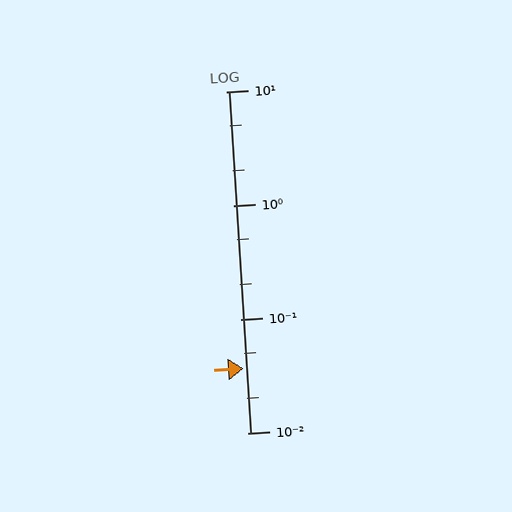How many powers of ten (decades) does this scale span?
The scale spans 3 decades, from 0.01 to 10.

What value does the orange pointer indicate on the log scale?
The pointer indicates approximately 0.037.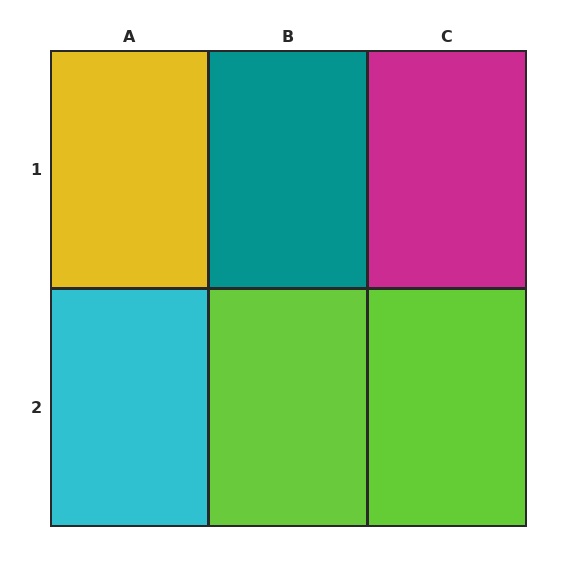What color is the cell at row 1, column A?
Yellow.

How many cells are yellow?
1 cell is yellow.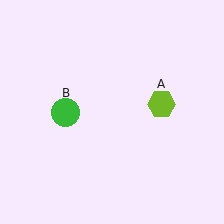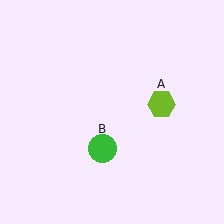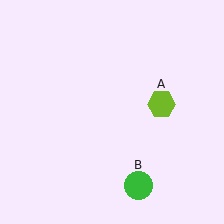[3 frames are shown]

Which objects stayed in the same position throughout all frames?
Lime hexagon (object A) remained stationary.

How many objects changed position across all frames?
1 object changed position: green circle (object B).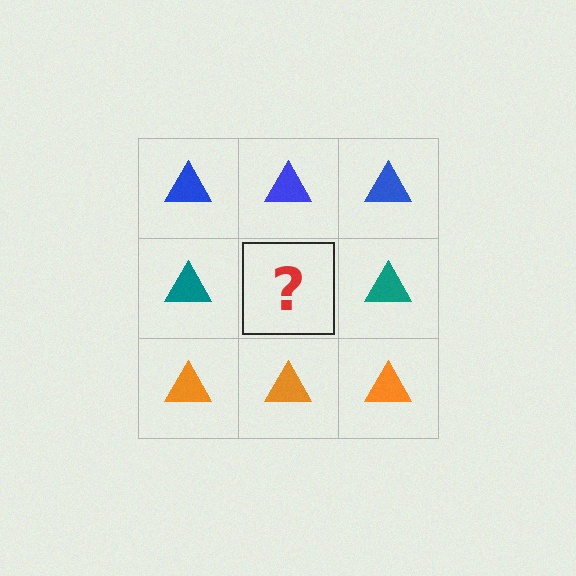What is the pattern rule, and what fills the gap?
The rule is that each row has a consistent color. The gap should be filled with a teal triangle.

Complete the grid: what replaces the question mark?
The question mark should be replaced with a teal triangle.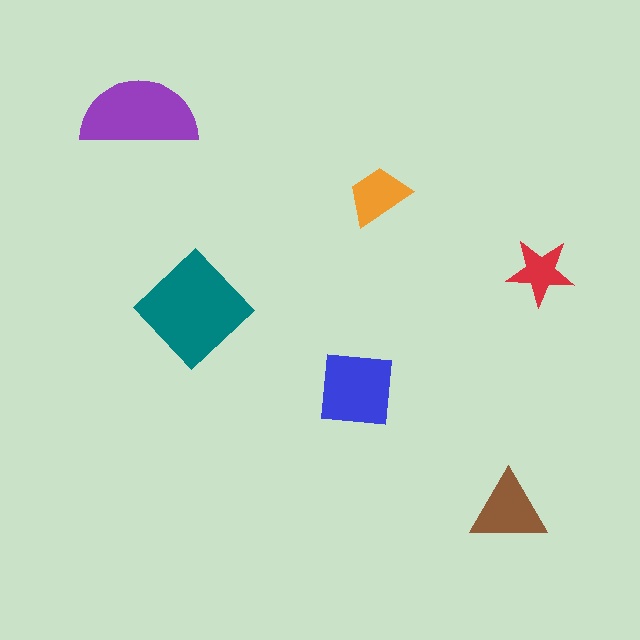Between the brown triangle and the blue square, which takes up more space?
The blue square.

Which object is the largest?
The teal diamond.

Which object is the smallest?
The red star.